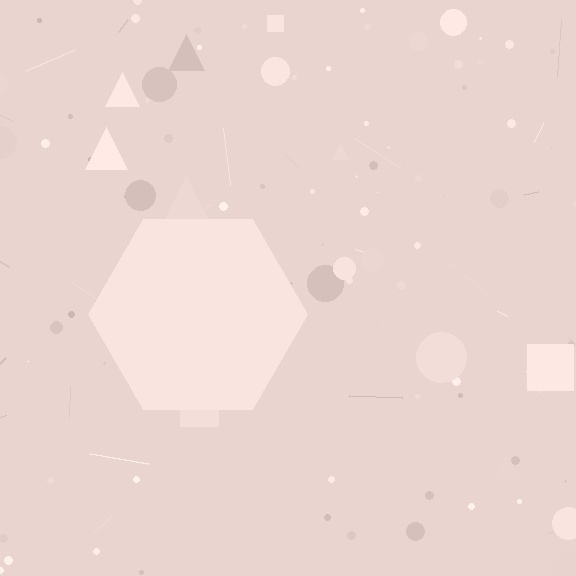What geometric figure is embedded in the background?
A hexagon is embedded in the background.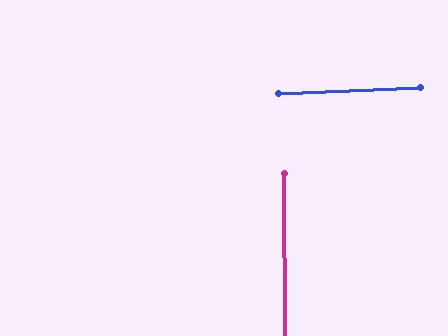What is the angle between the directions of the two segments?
Approximately 88 degrees.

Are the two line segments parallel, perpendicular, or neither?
Perpendicular — they meet at approximately 88°.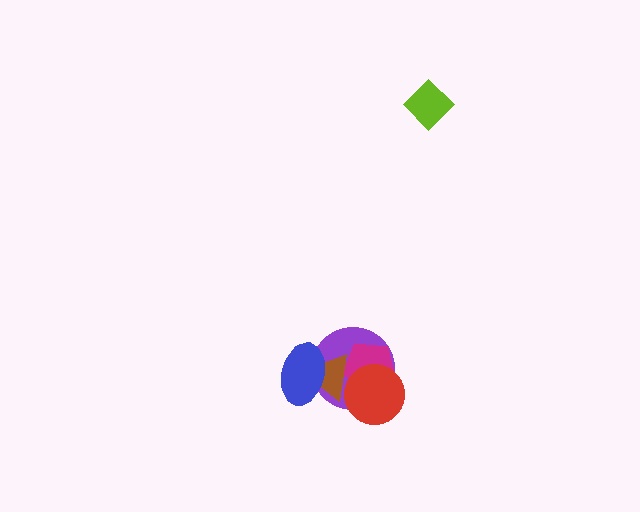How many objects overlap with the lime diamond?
0 objects overlap with the lime diamond.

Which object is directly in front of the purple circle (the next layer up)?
The magenta pentagon is directly in front of the purple circle.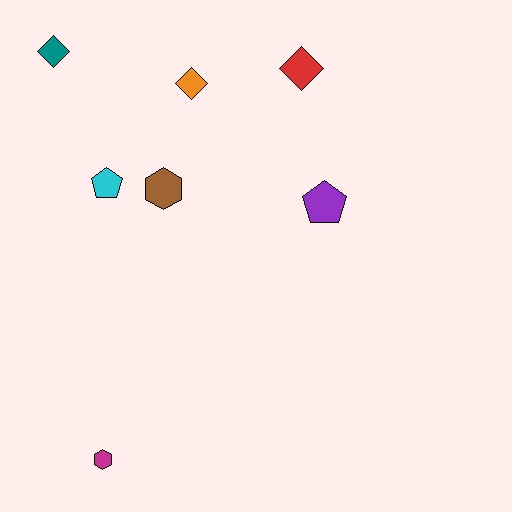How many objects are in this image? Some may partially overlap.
There are 7 objects.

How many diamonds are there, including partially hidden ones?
There are 3 diamonds.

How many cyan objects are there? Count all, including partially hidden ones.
There is 1 cyan object.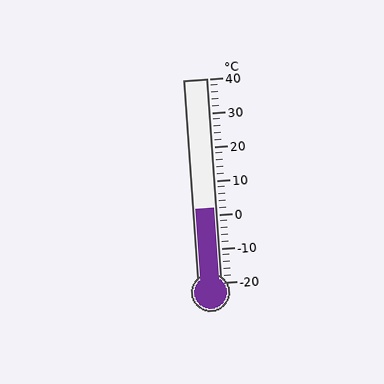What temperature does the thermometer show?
The thermometer shows approximately 2°C.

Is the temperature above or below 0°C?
The temperature is above 0°C.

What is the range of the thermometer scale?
The thermometer scale ranges from -20°C to 40°C.